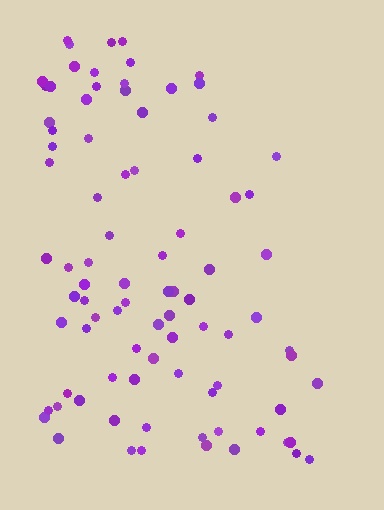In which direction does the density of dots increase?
From right to left, with the left side densest.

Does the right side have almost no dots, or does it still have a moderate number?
Still a moderate number, just noticeably fewer than the left.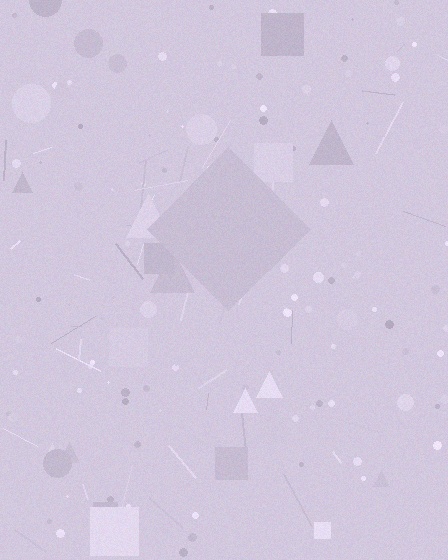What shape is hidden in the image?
A diamond is hidden in the image.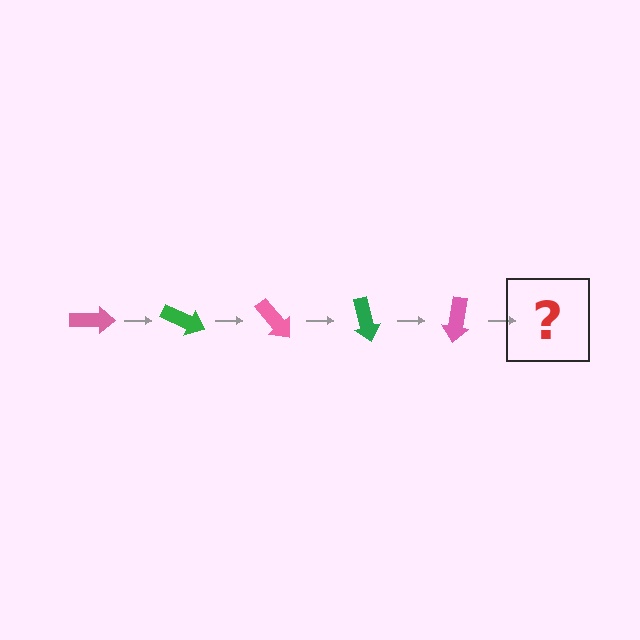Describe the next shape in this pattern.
It should be a green arrow, rotated 125 degrees from the start.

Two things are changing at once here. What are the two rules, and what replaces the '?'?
The two rules are that it rotates 25 degrees each step and the color cycles through pink and green. The '?' should be a green arrow, rotated 125 degrees from the start.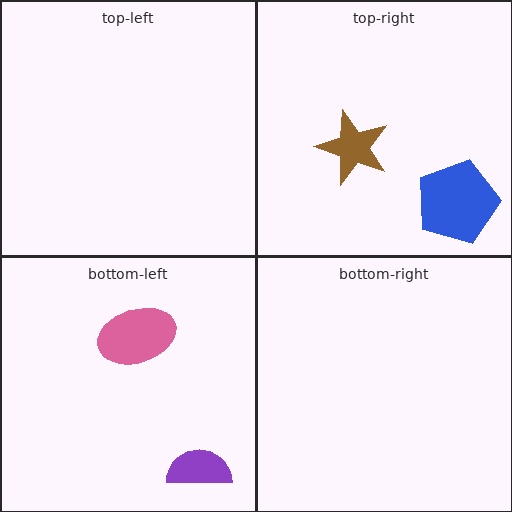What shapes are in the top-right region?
The blue pentagon, the brown star.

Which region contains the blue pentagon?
The top-right region.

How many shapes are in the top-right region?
2.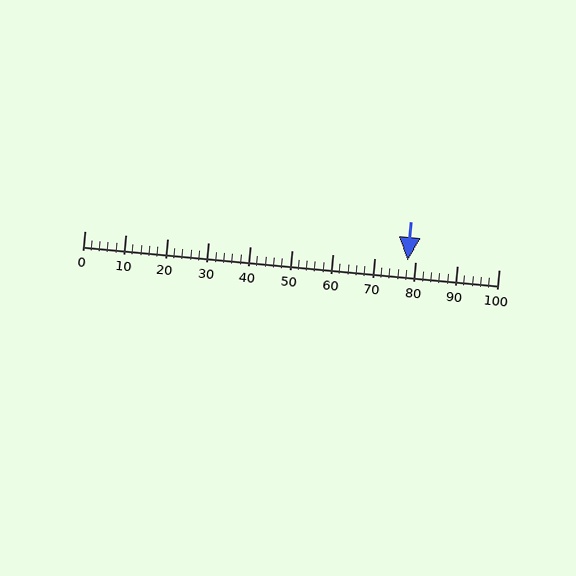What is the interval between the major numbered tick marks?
The major tick marks are spaced 10 units apart.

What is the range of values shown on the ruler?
The ruler shows values from 0 to 100.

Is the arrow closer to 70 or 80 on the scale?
The arrow is closer to 80.